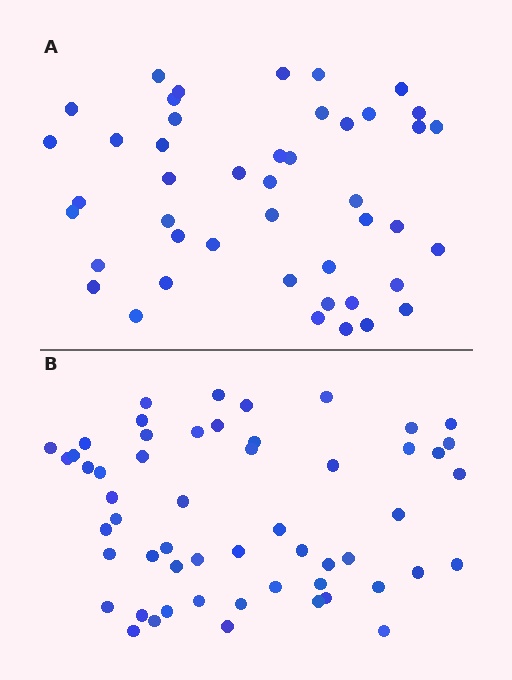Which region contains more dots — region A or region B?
Region B (the bottom region) has more dots.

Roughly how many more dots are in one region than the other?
Region B has roughly 10 or so more dots than region A.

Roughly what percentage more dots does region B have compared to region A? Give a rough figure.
About 20% more.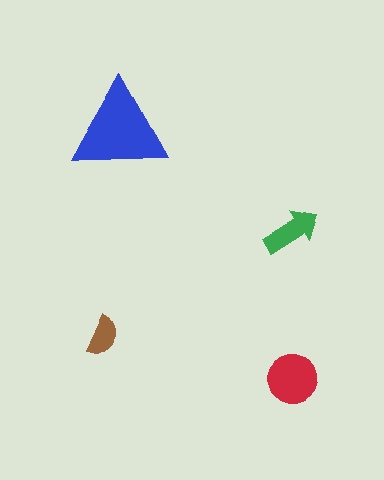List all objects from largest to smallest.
The blue triangle, the red circle, the green arrow, the brown semicircle.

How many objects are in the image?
There are 4 objects in the image.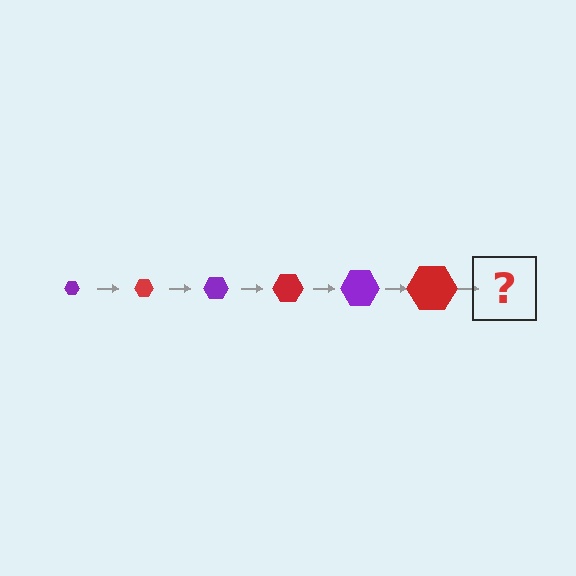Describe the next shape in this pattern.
It should be a purple hexagon, larger than the previous one.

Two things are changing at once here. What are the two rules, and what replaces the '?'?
The two rules are that the hexagon grows larger each step and the color cycles through purple and red. The '?' should be a purple hexagon, larger than the previous one.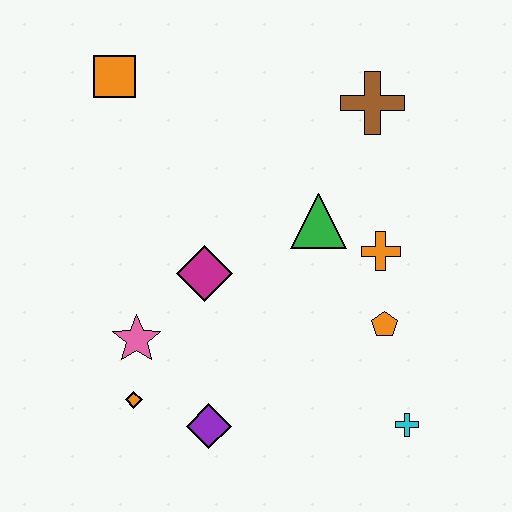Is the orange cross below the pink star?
No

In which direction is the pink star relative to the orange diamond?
The pink star is above the orange diamond.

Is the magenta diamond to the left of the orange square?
No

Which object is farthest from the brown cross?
The orange diamond is farthest from the brown cross.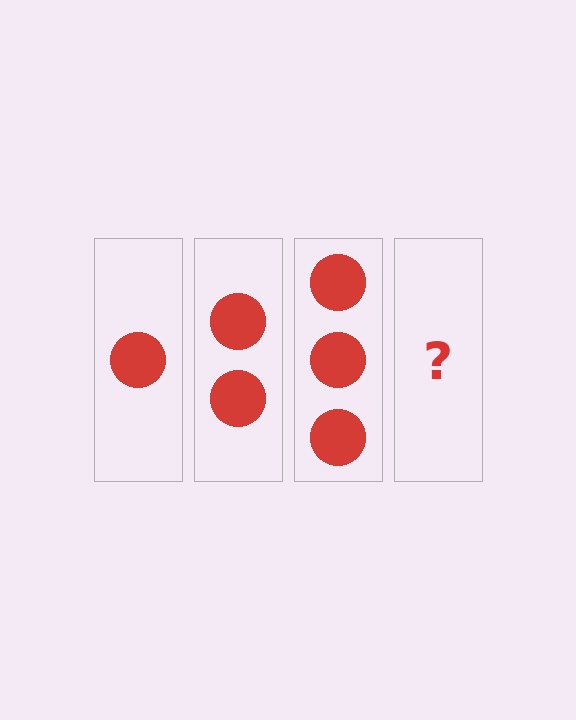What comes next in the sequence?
The next element should be 4 circles.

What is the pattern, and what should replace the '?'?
The pattern is that each step adds one more circle. The '?' should be 4 circles.